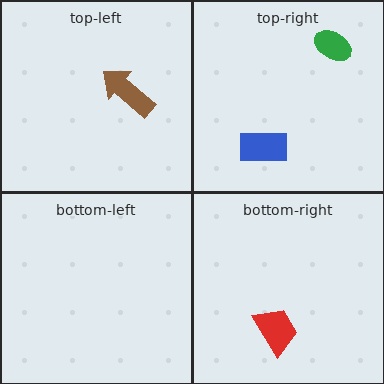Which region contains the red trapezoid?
The bottom-right region.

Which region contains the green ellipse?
The top-right region.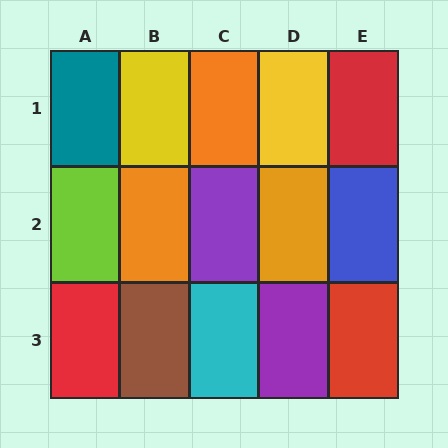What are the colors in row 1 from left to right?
Teal, yellow, orange, yellow, red.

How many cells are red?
3 cells are red.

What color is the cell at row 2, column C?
Purple.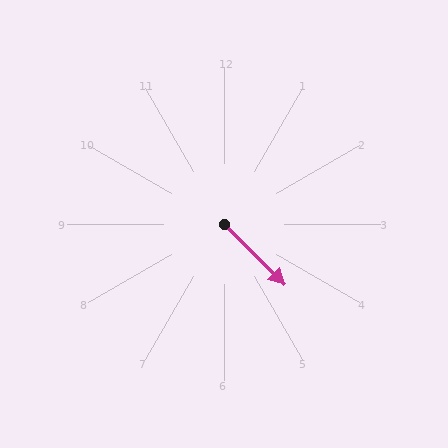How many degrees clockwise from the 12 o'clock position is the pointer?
Approximately 135 degrees.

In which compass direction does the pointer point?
Southeast.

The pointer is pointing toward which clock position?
Roughly 4 o'clock.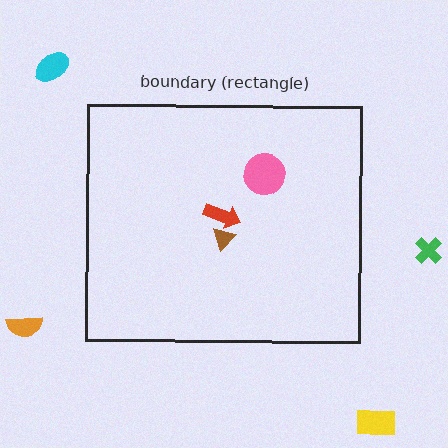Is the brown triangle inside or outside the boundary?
Inside.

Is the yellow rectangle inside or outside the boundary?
Outside.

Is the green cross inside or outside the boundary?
Outside.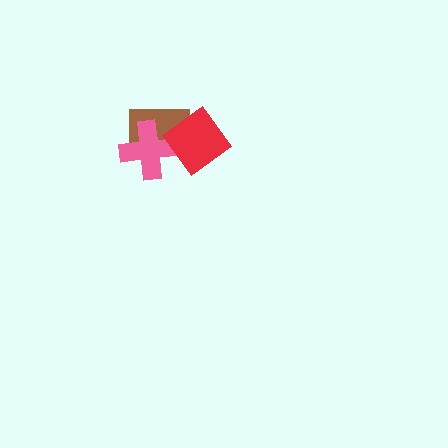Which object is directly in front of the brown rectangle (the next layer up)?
The pink cross is directly in front of the brown rectangle.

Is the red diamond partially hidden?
No, no other shape covers it.